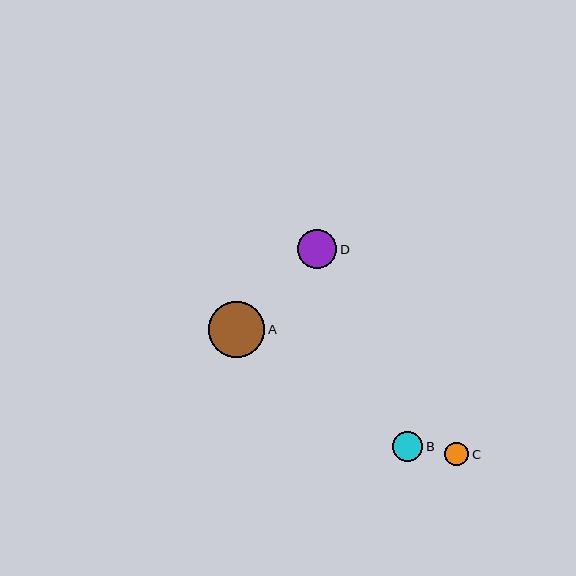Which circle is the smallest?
Circle C is the smallest with a size of approximately 24 pixels.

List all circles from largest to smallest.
From largest to smallest: A, D, B, C.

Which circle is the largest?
Circle A is the largest with a size of approximately 56 pixels.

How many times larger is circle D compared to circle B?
Circle D is approximately 1.3 times the size of circle B.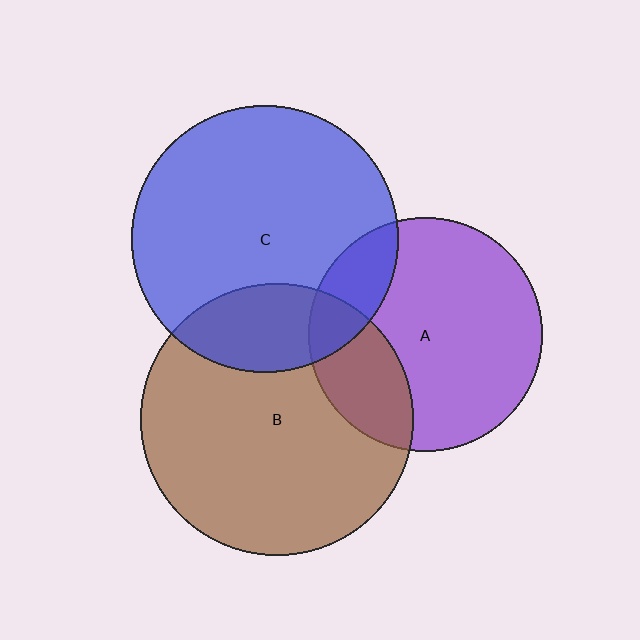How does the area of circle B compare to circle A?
Approximately 1.4 times.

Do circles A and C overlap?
Yes.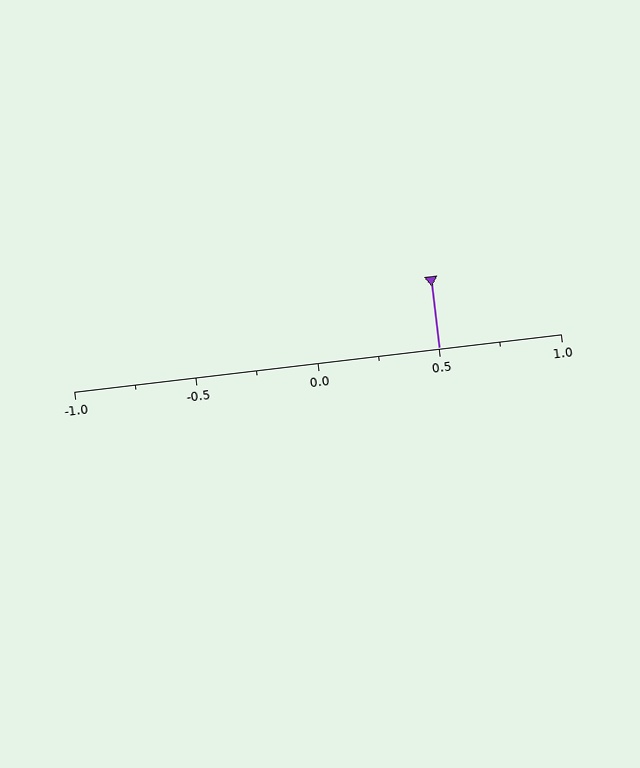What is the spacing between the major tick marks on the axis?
The major ticks are spaced 0.5 apart.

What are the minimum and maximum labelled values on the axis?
The axis runs from -1.0 to 1.0.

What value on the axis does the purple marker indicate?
The marker indicates approximately 0.5.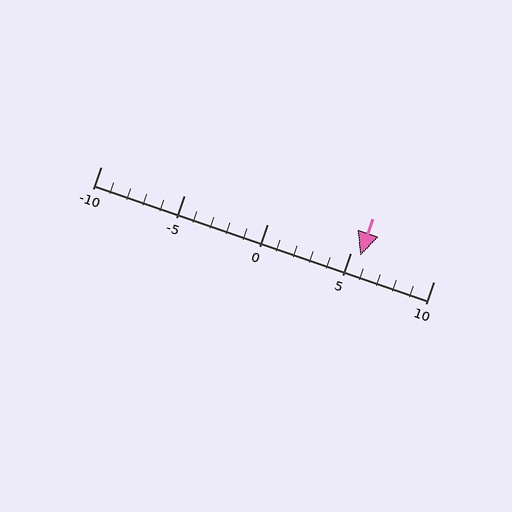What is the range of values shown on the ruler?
The ruler shows values from -10 to 10.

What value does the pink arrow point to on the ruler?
The pink arrow points to approximately 6.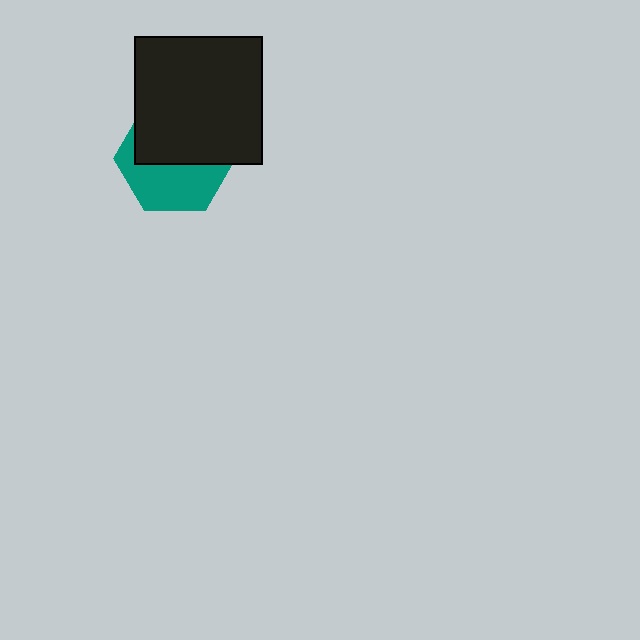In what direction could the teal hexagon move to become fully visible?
The teal hexagon could move down. That would shift it out from behind the black square entirely.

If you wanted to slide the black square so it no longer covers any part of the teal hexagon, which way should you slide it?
Slide it up — that is the most direct way to separate the two shapes.